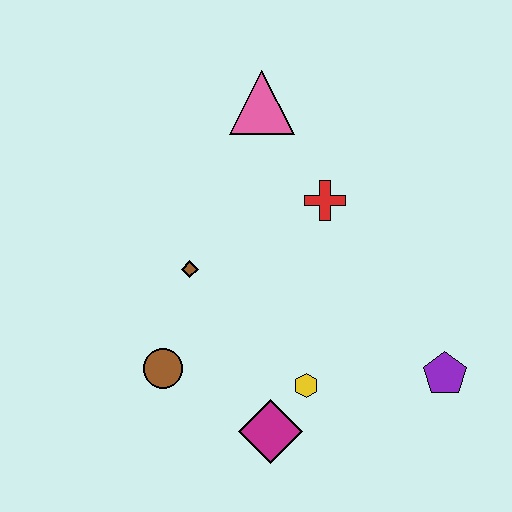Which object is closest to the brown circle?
The brown diamond is closest to the brown circle.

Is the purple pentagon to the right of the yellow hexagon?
Yes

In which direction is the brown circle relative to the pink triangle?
The brown circle is below the pink triangle.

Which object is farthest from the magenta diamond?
The pink triangle is farthest from the magenta diamond.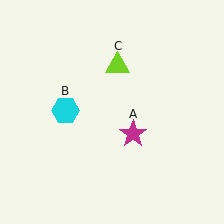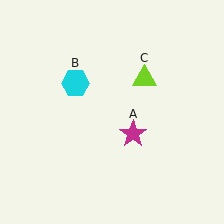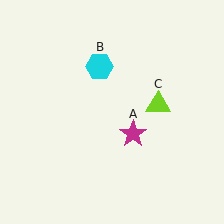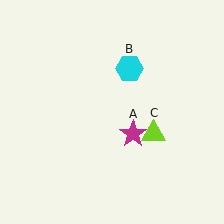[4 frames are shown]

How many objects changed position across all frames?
2 objects changed position: cyan hexagon (object B), lime triangle (object C).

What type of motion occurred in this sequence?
The cyan hexagon (object B), lime triangle (object C) rotated clockwise around the center of the scene.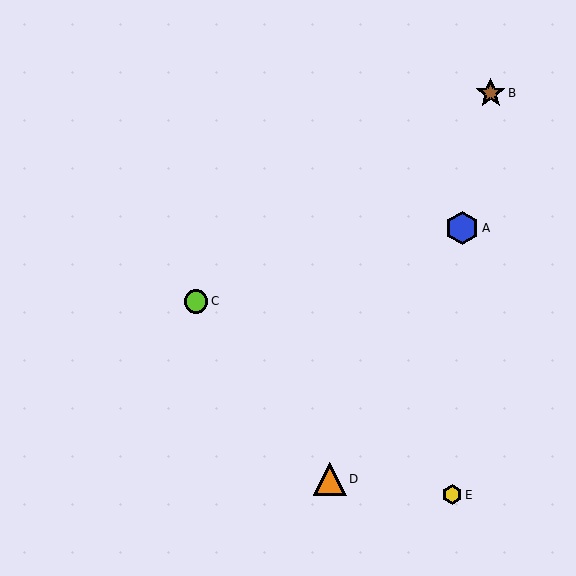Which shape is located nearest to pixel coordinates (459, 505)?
The yellow hexagon (labeled E) at (452, 495) is nearest to that location.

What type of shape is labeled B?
Shape B is a brown star.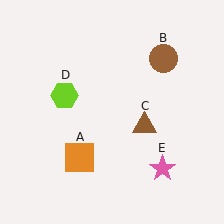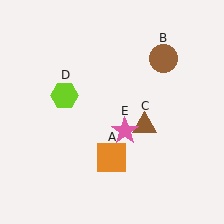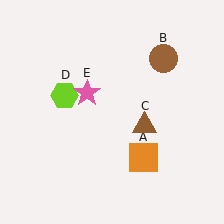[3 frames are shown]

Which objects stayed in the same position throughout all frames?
Brown circle (object B) and brown triangle (object C) and lime hexagon (object D) remained stationary.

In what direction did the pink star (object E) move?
The pink star (object E) moved up and to the left.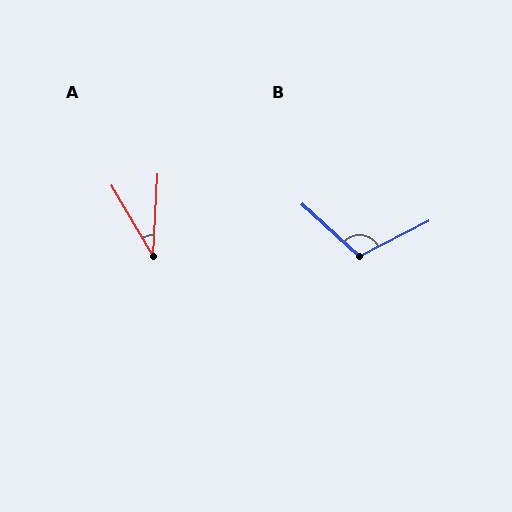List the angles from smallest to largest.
A (34°), B (111°).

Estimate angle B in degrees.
Approximately 111 degrees.